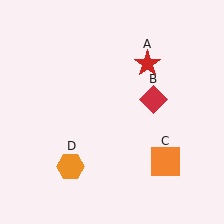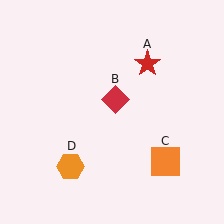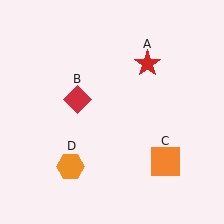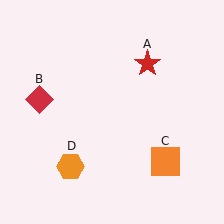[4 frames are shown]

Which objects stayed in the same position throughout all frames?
Red star (object A) and orange square (object C) and orange hexagon (object D) remained stationary.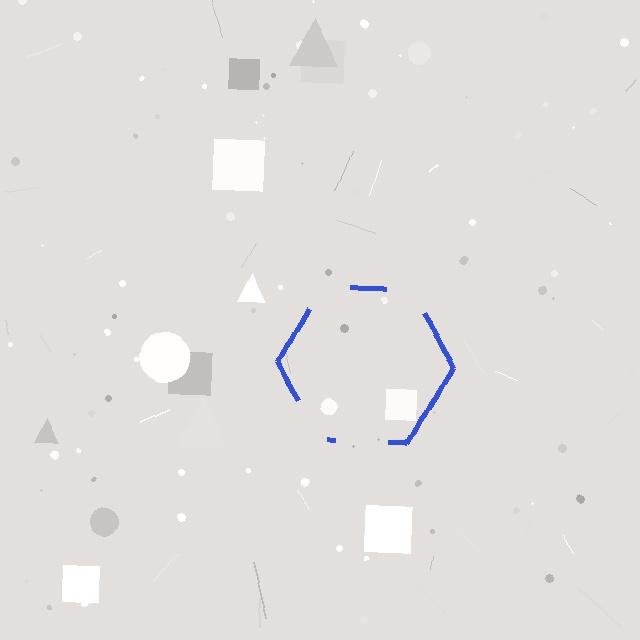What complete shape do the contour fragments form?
The contour fragments form a hexagon.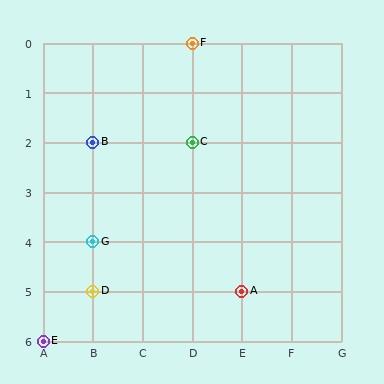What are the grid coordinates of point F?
Point F is at grid coordinates (D, 0).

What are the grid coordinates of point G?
Point G is at grid coordinates (B, 4).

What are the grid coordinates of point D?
Point D is at grid coordinates (B, 5).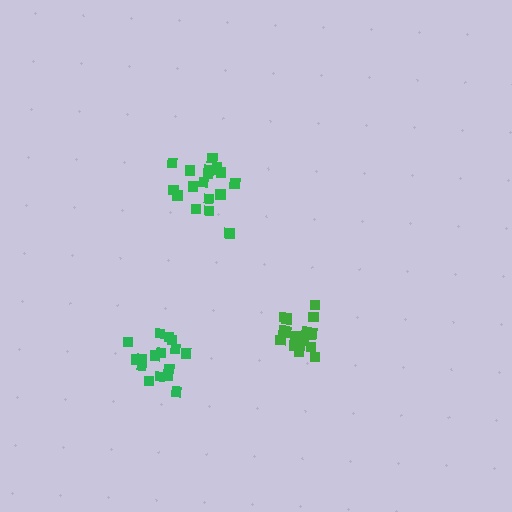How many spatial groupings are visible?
There are 3 spatial groupings.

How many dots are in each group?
Group 1: 18 dots, Group 2: 18 dots, Group 3: 16 dots (52 total).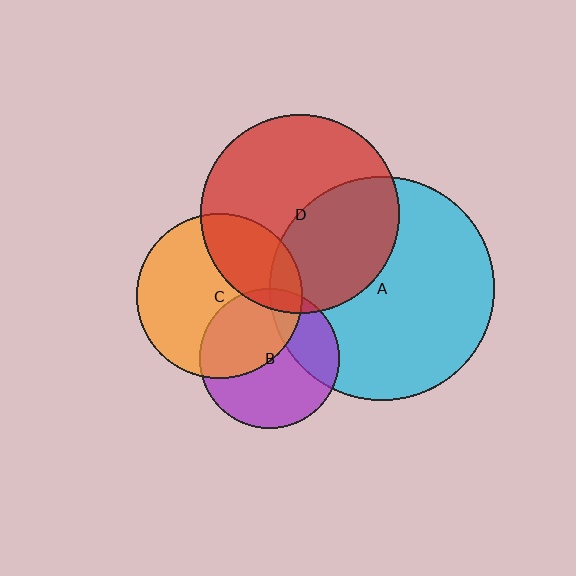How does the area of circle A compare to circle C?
Approximately 1.8 times.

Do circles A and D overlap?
Yes.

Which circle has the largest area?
Circle A (cyan).